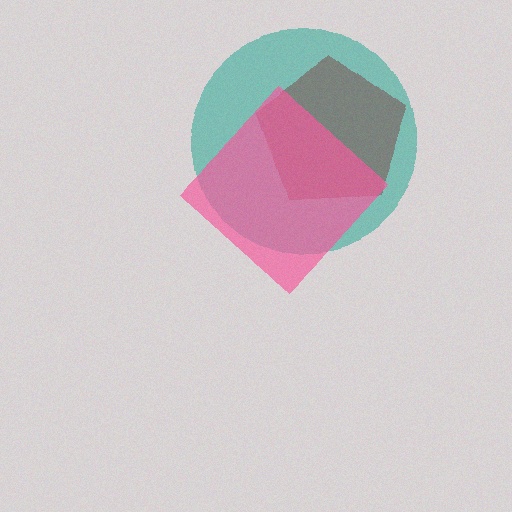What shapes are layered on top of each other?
The layered shapes are: a red pentagon, a teal circle, a pink diamond.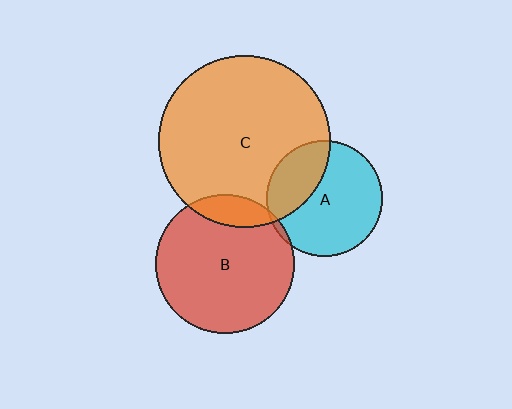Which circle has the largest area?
Circle C (orange).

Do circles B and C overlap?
Yes.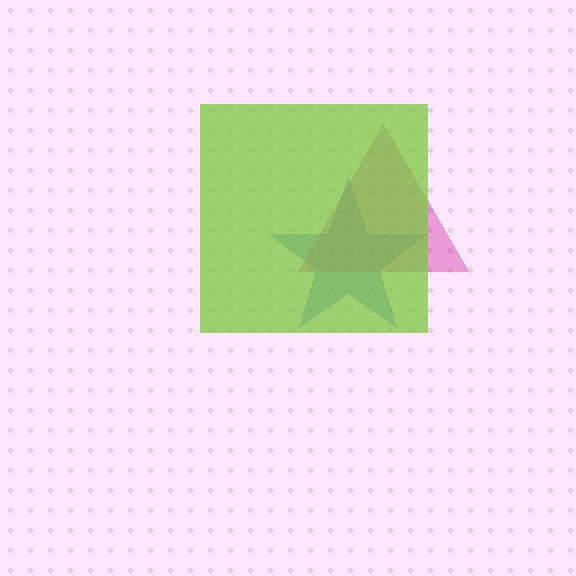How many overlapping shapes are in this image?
There are 3 overlapping shapes in the image.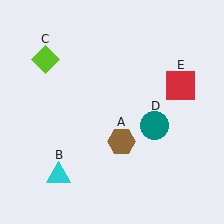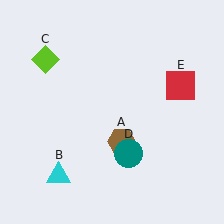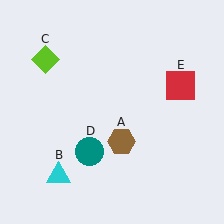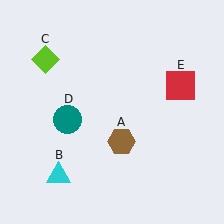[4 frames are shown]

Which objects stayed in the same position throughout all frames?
Brown hexagon (object A) and cyan triangle (object B) and lime diamond (object C) and red square (object E) remained stationary.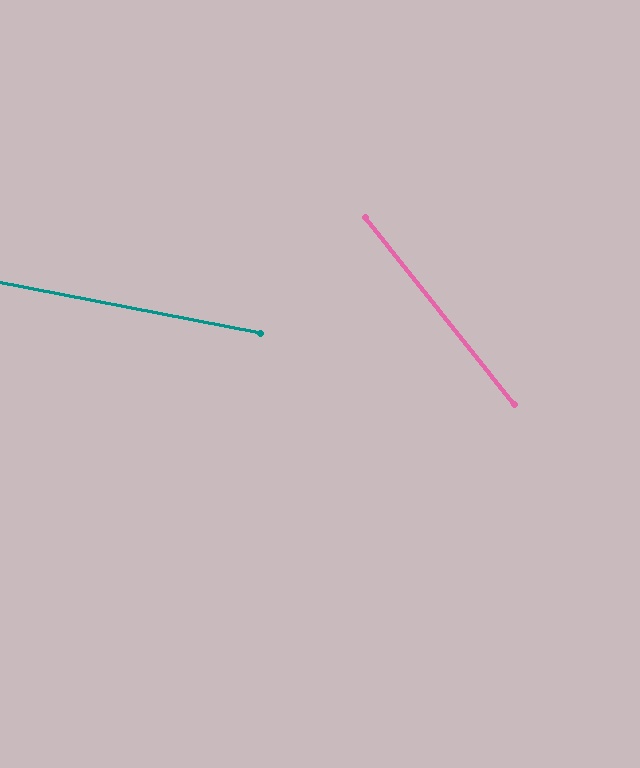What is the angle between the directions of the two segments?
Approximately 41 degrees.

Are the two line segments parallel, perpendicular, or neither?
Neither parallel nor perpendicular — they differ by about 41°.